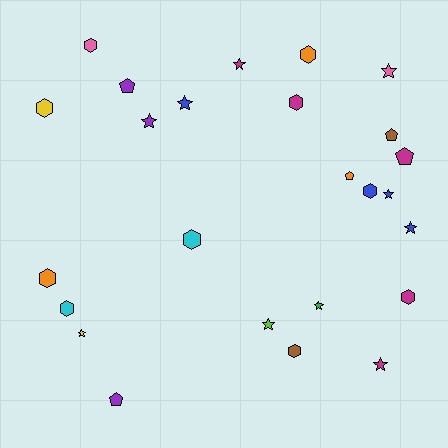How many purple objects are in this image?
There are 3 purple objects.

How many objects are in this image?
There are 25 objects.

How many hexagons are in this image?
There are 10 hexagons.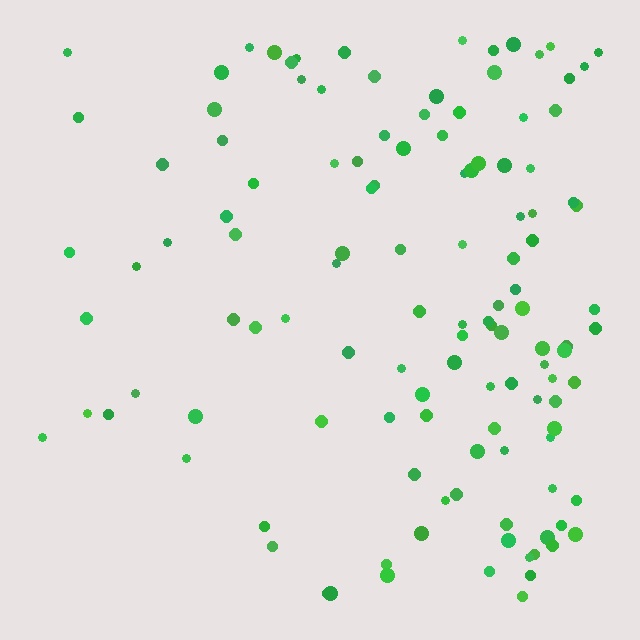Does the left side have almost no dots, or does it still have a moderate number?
Still a moderate number, just noticeably fewer than the right.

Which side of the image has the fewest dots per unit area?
The left.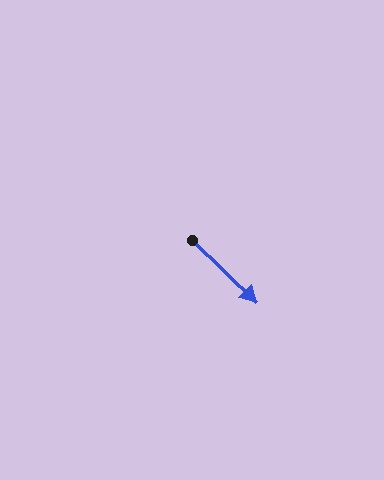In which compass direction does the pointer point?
Southeast.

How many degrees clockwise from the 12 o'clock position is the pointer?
Approximately 134 degrees.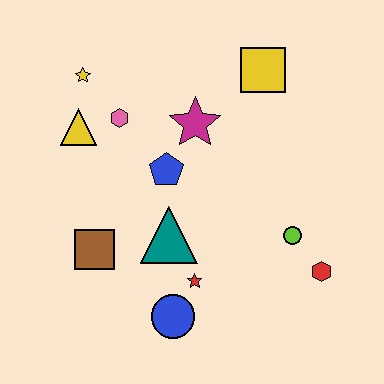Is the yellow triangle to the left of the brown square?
Yes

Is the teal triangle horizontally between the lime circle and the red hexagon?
No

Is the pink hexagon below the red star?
No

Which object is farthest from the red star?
The yellow star is farthest from the red star.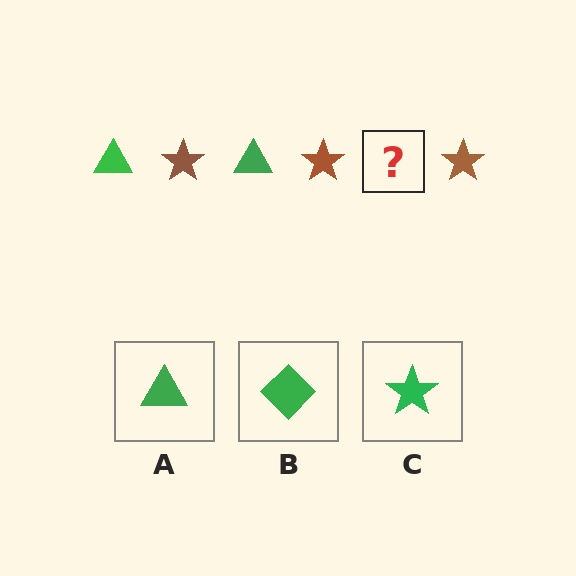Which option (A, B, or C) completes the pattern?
A.